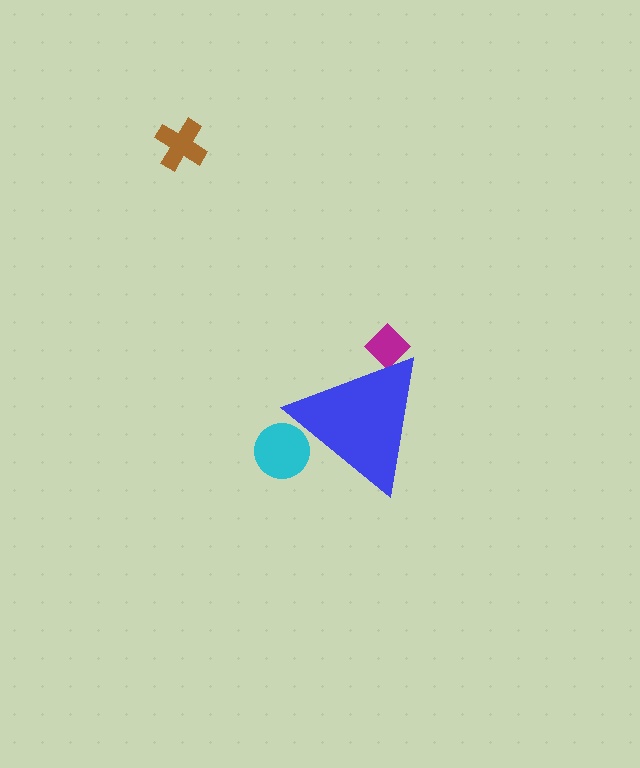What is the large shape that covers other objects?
A blue triangle.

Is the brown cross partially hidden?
No, the brown cross is fully visible.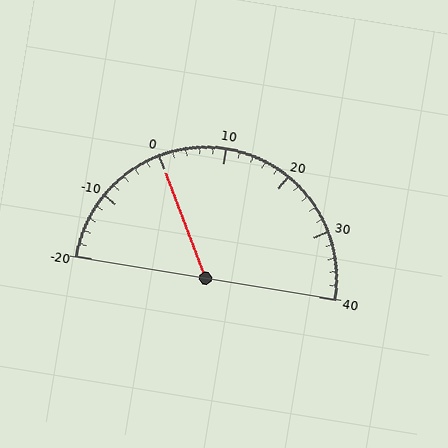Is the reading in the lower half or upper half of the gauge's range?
The reading is in the lower half of the range (-20 to 40).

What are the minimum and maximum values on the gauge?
The gauge ranges from -20 to 40.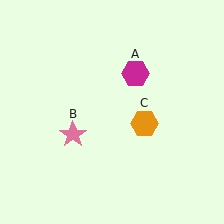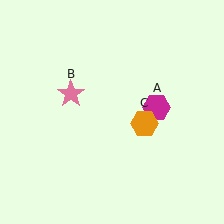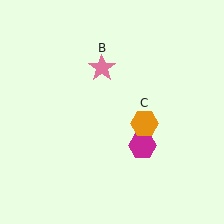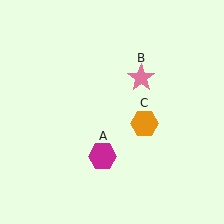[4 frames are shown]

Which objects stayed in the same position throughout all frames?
Orange hexagon (object C) remained stationary.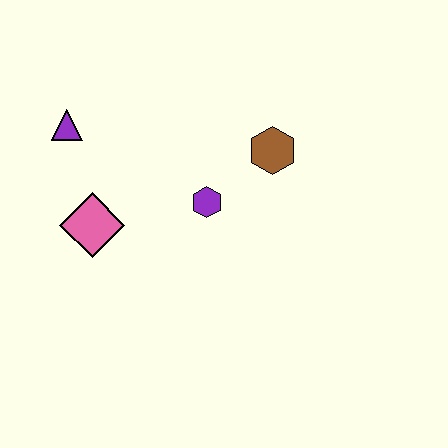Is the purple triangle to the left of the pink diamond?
Yes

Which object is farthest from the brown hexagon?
The purple triangle is farthest from the brown hexagon.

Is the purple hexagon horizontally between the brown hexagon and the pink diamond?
Yes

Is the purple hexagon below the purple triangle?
Yes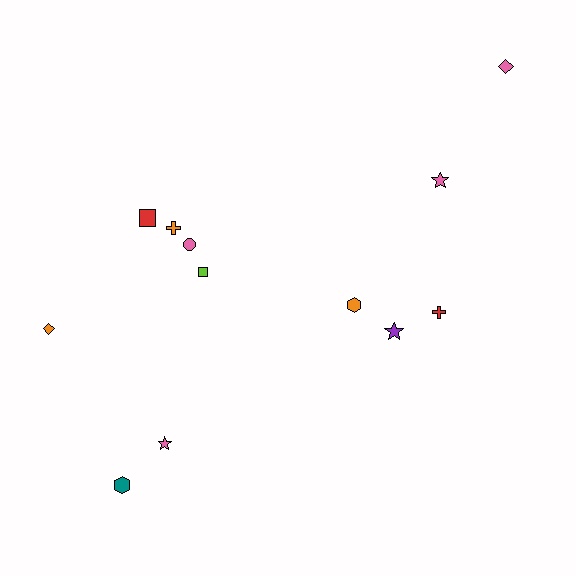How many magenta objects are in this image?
There are no magenta objects.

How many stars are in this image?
There are 3 stars.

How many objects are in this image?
There are 12 objects.